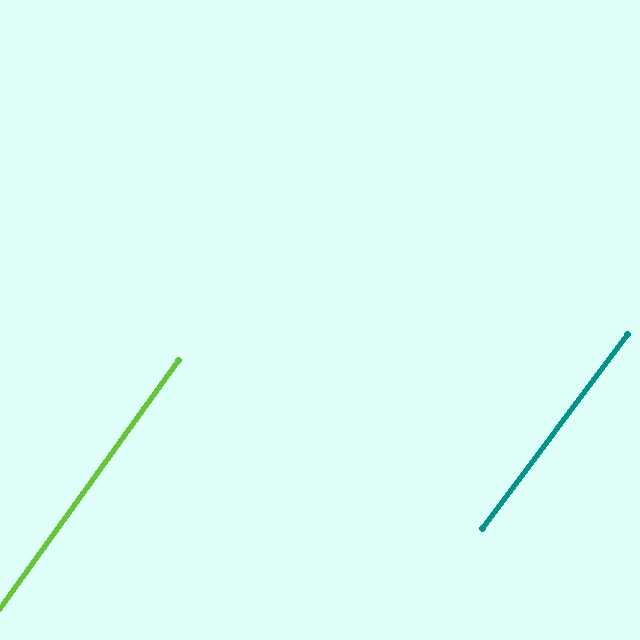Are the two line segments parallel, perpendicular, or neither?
Parallel — their directions differ by only 0.8°.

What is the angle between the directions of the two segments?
Approximately 1 degree.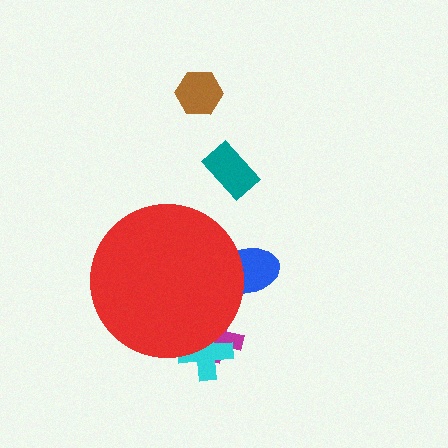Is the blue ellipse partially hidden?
Yes, the blue ellipse is partially hidden behind the red circle.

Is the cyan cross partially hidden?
Yes, the cyan cross is partially hidden behind the red circle.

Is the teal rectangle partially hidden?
No, the teal rectangle is fully visible.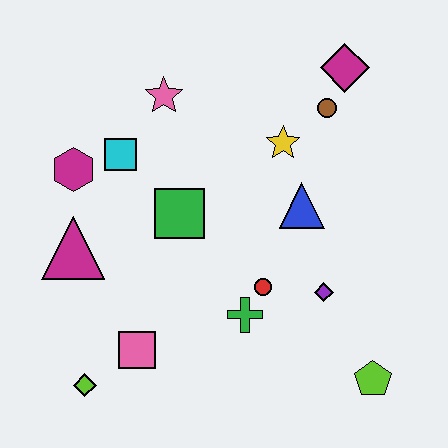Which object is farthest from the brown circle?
The lime diamond is farthest from the brown circle.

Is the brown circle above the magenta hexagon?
Yes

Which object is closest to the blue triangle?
The yellow star is closest to the blue triangle.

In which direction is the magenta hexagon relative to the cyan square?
The magenta hexagon is to the left of the cyan square.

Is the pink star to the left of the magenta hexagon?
No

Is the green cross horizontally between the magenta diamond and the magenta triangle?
Yes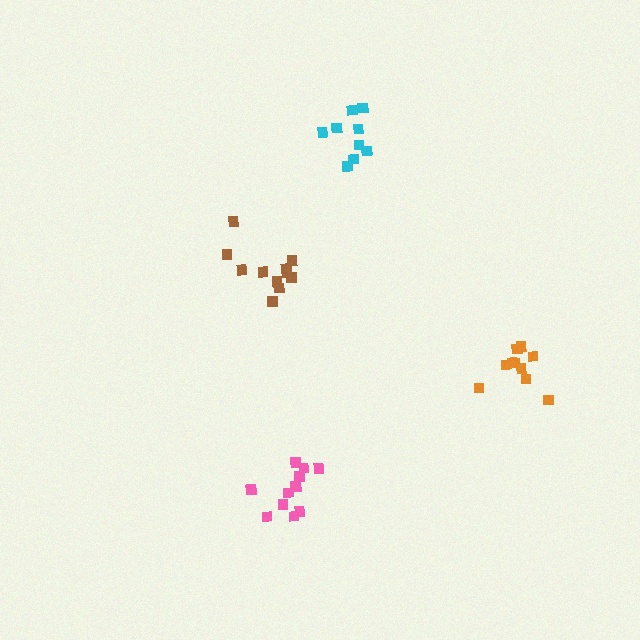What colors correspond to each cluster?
The clusters are colored: brown, cyan, orange, pink.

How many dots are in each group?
Group 1: 11 dots, Group 2: 9 dots, Group 3: 10 dots, Group 4: 11 dots (41 total).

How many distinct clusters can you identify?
There are 4 distinct clusters.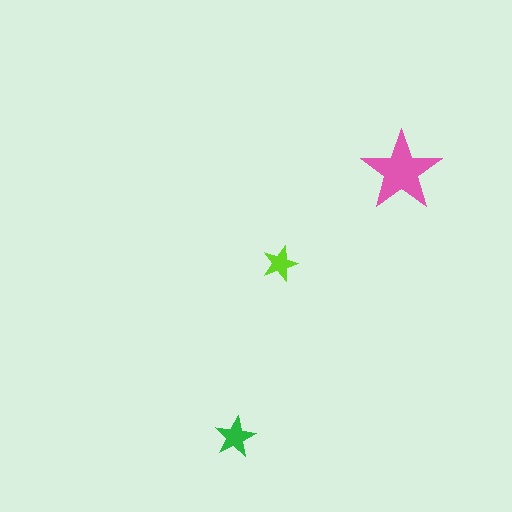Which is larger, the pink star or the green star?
The pink one.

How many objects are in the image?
There are 3 objects in the image.